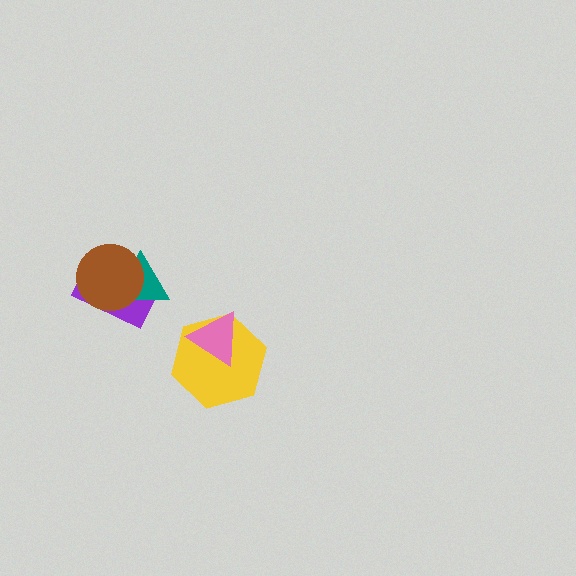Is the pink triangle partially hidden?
No, no other shape covers it.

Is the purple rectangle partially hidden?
Yes, it is partially covered by another shape.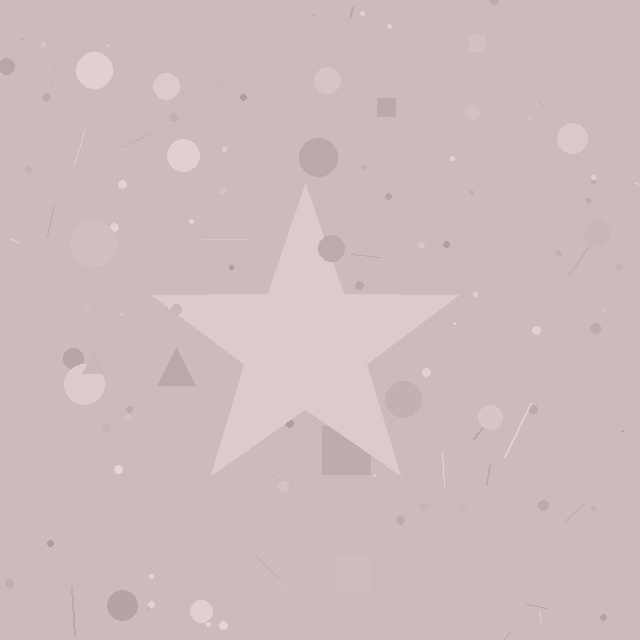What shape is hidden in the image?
A star is hidden in the image.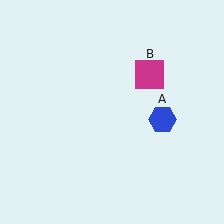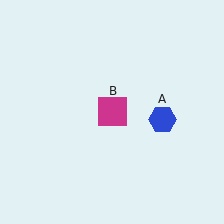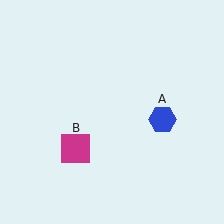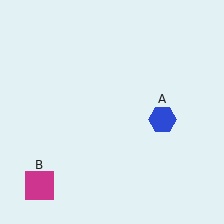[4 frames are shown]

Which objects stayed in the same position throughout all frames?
Blue hexagon (object A) remained stationary.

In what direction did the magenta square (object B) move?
The magenta square (object B) moved down and to the left.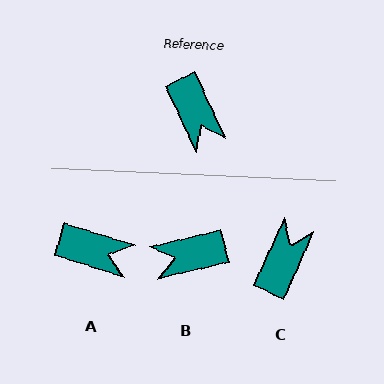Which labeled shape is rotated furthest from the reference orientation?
C, about 130 degrees away.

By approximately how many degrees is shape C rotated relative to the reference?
Approximately 130 degrees counter-clockwise.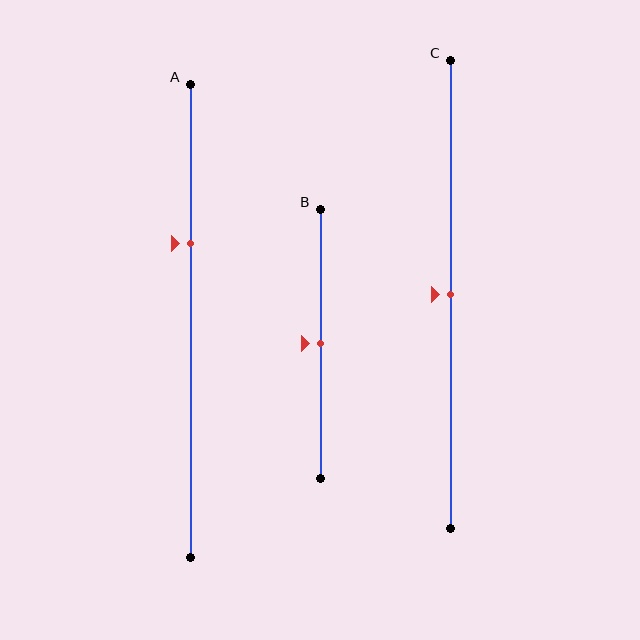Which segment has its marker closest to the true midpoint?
Segment B has its marker closest to the true midpoint.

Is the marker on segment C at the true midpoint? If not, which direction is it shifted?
Yes, the marker on segment C is at the true midpoint.